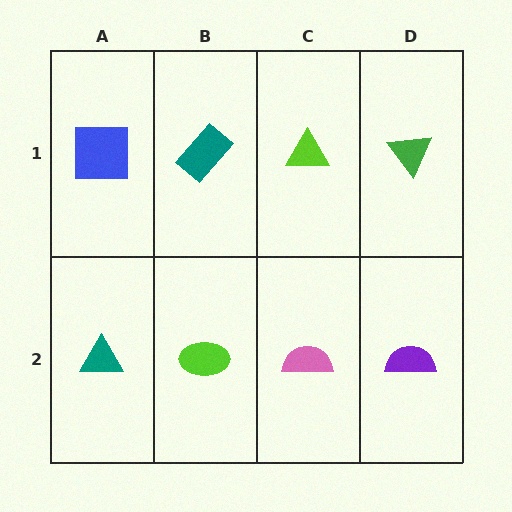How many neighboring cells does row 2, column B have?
3.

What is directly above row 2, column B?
A teal rectangle.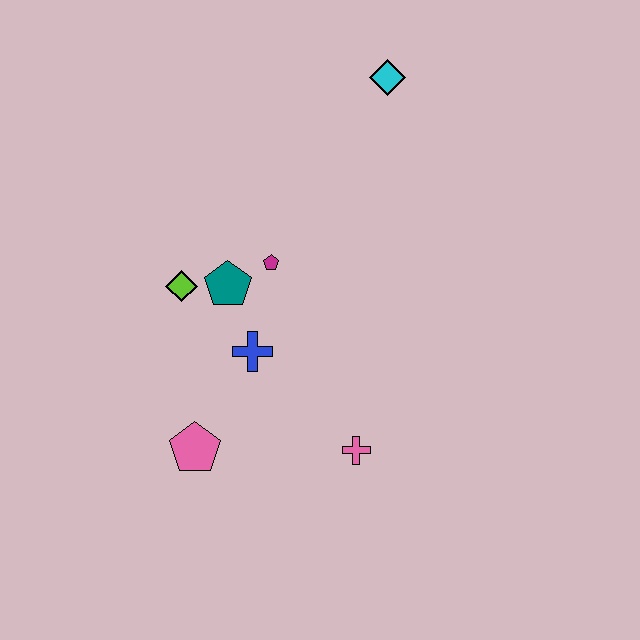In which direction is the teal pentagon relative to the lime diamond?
The teal pentagon is to the right of the lime diamond.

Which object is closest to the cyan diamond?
The magenta pentagon is closest to the cyan diamond.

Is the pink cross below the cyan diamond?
Yes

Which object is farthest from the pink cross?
The cyan diamond is farthest from the pink cross.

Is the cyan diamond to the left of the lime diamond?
No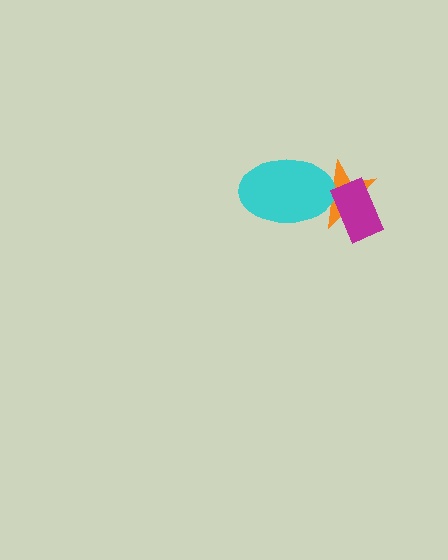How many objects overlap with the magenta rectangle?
1 object overlaps with the magenta rectangle.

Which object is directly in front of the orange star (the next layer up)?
The cyan ellipse is directly in front of the orange star.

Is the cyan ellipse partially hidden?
No, no other shape covers it.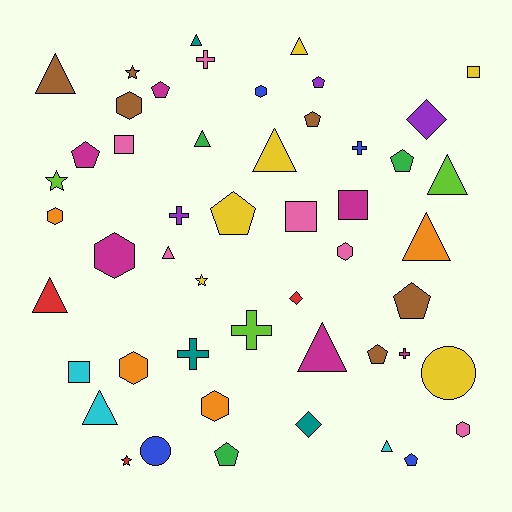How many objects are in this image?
There are 50 objects.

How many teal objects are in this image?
There are 3 teal objects.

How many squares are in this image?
There are 5 squares.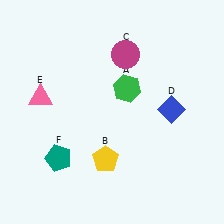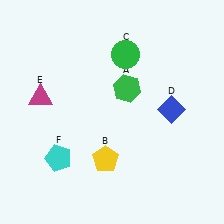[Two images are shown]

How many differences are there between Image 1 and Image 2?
There are 3 differences between the two images.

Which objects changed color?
C changed from magenta to green. E changed from pink to magenta. F changed from teal to cyan.